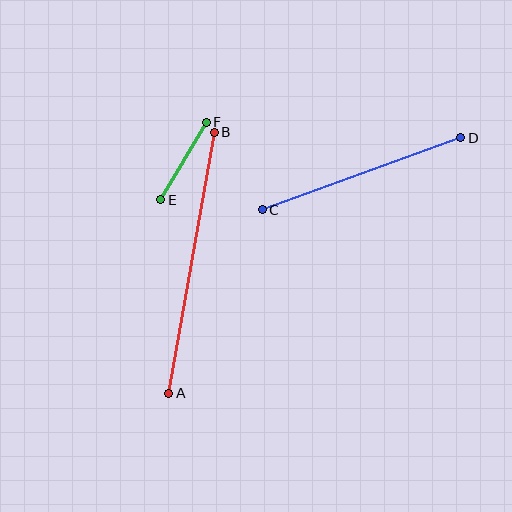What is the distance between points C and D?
The distance is approximately 211 pixels.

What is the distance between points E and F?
The distance is approximately 90 pixels.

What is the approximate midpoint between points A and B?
The midpoint is at approximately (192, 263) pixels.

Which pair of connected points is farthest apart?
Points A and B are farthest apart.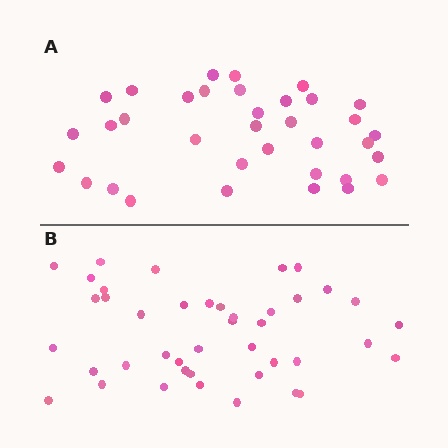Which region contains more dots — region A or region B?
Region B (the bottom region) has more dots.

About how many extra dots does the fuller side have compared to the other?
Region B has roughly 8 or so more dots than region A.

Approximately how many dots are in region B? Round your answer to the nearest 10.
About 40 dots. (The exact count is 42, which rounds to 40.)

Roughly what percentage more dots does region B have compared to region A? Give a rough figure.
About 20% more.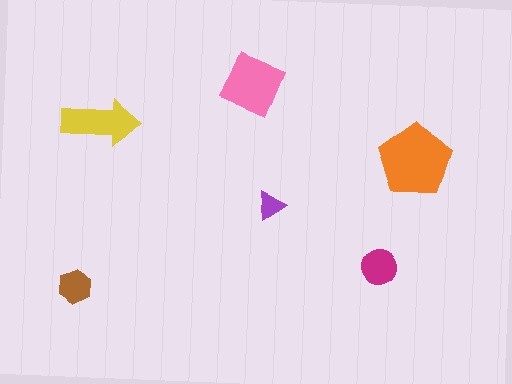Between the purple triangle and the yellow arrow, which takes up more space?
The yellow arrow.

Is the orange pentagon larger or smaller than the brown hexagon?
Larger.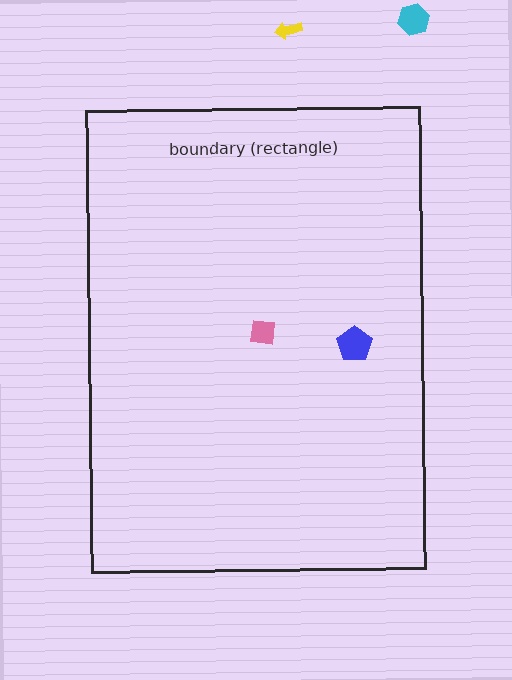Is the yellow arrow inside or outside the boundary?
Outside.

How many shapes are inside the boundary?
2 inside, 2 outside.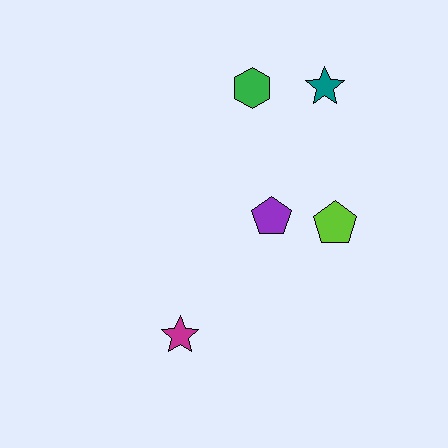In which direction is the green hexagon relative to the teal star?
The green hexagon is to the left of the teal star.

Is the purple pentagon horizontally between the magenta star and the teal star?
Yes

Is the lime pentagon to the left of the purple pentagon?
No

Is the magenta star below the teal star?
Yes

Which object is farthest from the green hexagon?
The magenta star is farthest from the green hexagon.